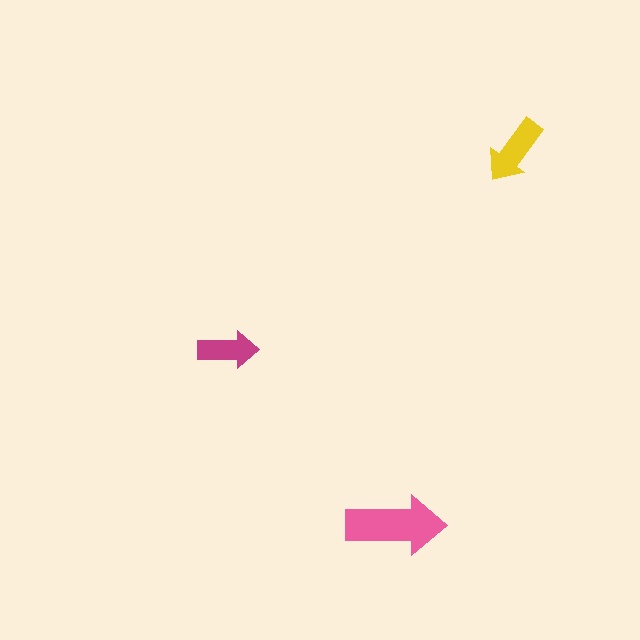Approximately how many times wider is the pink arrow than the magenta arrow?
About 1.5 times wider.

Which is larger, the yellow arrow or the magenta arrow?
The yellow one.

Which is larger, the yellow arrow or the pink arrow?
The pink one.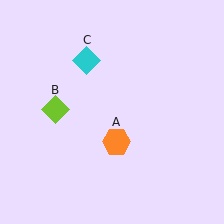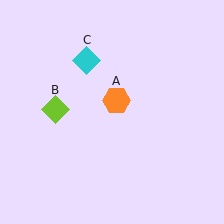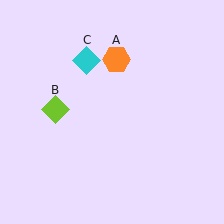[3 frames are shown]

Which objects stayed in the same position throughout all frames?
Lime diamond (object B) and cyan diamond (object C) remained stationary.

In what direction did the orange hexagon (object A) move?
The orange hexagon (object A) moved up.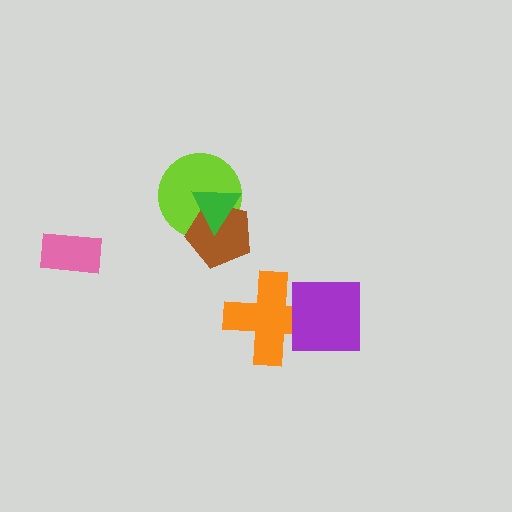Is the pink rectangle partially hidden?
No, no other shape covers it.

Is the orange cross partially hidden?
Yes, it is partially covered by another shape.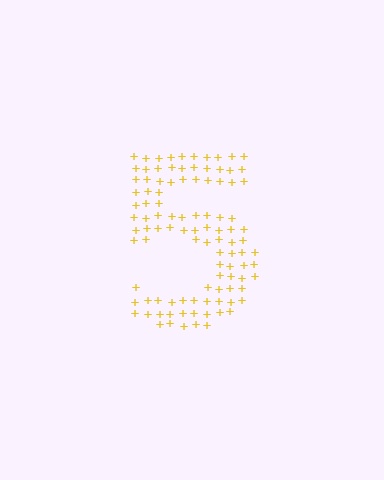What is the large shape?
The large shape is the digit 5.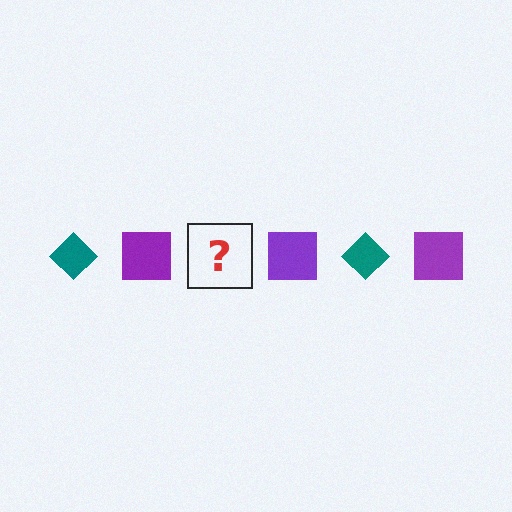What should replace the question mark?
The question mark should be replaced with a teal diamond.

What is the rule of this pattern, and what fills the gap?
The rule is that the pattern alternates between teal diamond and purple square. The gap should be filled with a teal diamond.